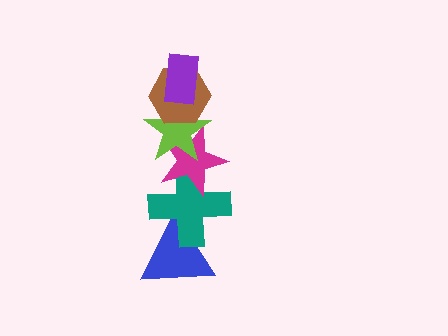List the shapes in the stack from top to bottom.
From top to bottom: the purple rectangle, the brown hexagon, the lime star, the magenta star, the teal cross, the blue triangle.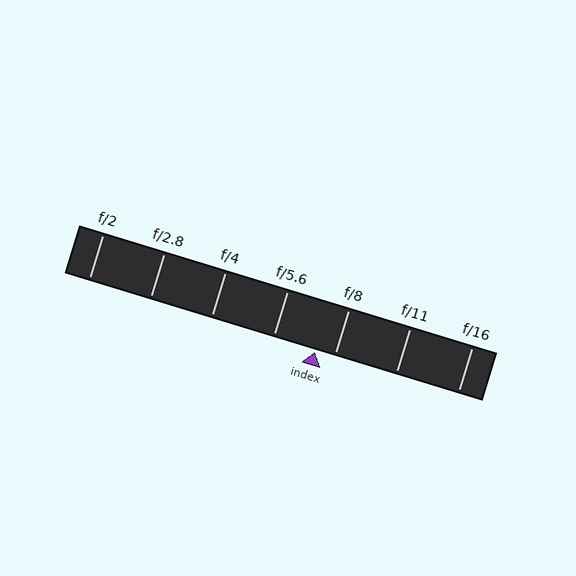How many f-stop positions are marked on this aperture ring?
There are 7 f-stop positions marked.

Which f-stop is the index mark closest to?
The index mark is closest to f/8.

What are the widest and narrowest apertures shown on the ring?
The widest aperture shown is f/2 and the narrowest is f/16.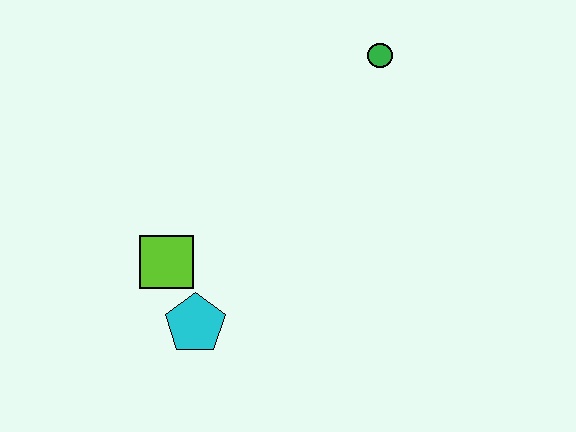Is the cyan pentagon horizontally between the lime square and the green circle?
Yes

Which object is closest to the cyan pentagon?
The lime square is closest to the cyan pentagon.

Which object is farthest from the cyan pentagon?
The green circle is farthest from the cyan pentagon.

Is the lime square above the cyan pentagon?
Yes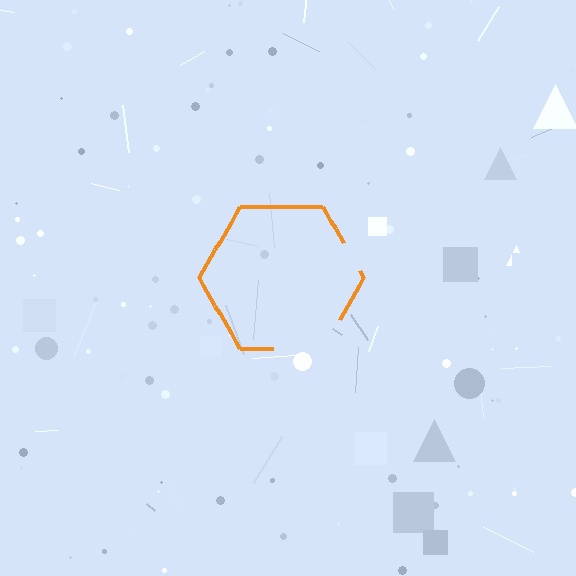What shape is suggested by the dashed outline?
The dashed outline suggests a hexagon.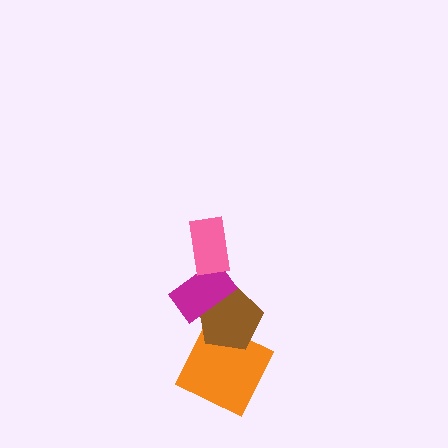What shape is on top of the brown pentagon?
The magenta rectangle is on top of the brown pentagon.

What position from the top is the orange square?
The orange square is 4th from the top.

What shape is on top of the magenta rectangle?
The pink rectangle is on top of the magenta rectangle.